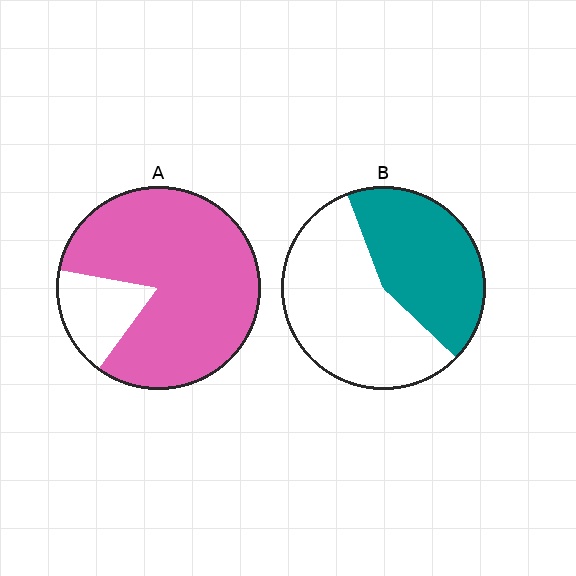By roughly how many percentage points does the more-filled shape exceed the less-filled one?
By roughly 40 percentage points (A over B).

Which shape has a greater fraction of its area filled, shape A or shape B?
Shape A.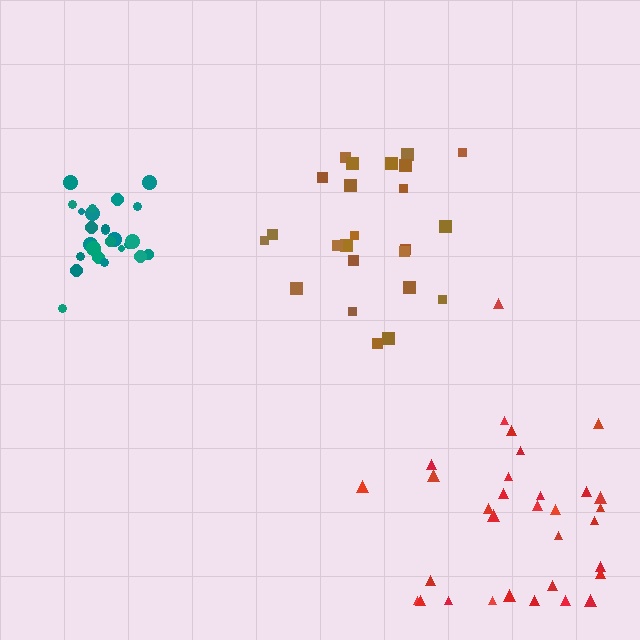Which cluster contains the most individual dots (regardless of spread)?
Red (32).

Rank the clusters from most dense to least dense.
teal, brown, red.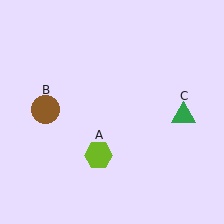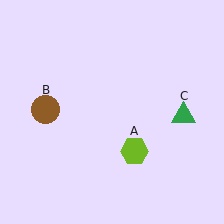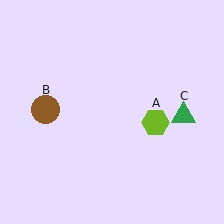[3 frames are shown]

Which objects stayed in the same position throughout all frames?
Brown circle (object B) and green triangle (object C) remained stationary.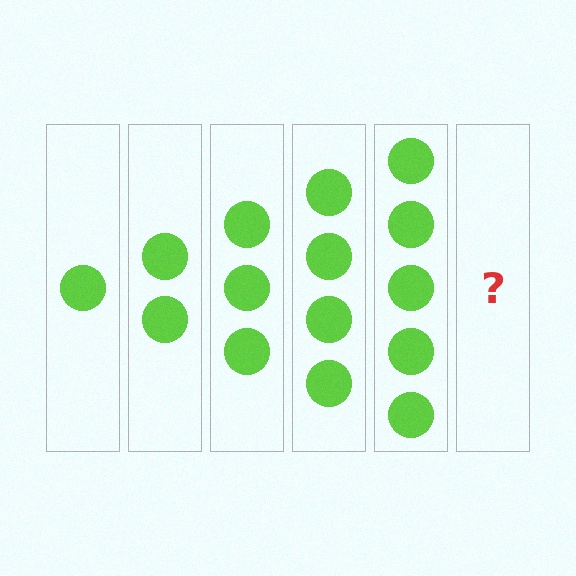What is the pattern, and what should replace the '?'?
The pattern is that each step adds one more circle. The '?' should be 6 circles.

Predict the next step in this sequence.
The next step is 6 circles.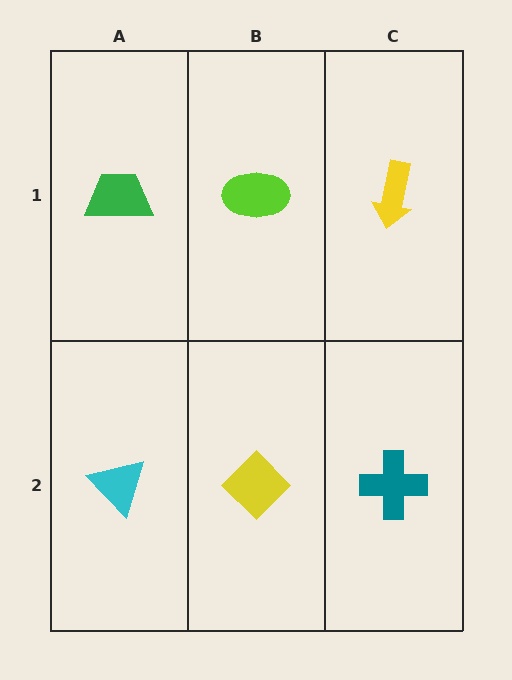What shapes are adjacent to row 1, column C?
A teal cross (row 2, column C), a lime ellipse (row 1, column B).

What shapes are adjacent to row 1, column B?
A yellow diamond (row 2, column B), a green trapezoid (row 1, column A), a yellow arrow (row 1, column C).